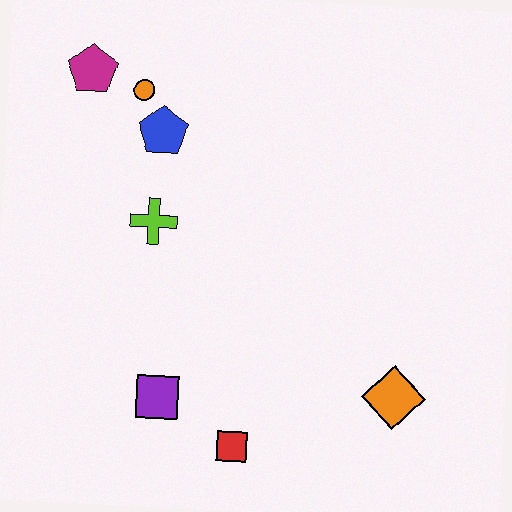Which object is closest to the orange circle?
The blue pentagon is closest to the orange circle.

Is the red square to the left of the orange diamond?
Yes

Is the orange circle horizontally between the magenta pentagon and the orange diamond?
Yes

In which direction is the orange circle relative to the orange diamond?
The orange circle is above the orange diamond.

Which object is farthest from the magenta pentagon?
The orange diamond is farthest from the magenta pentagon.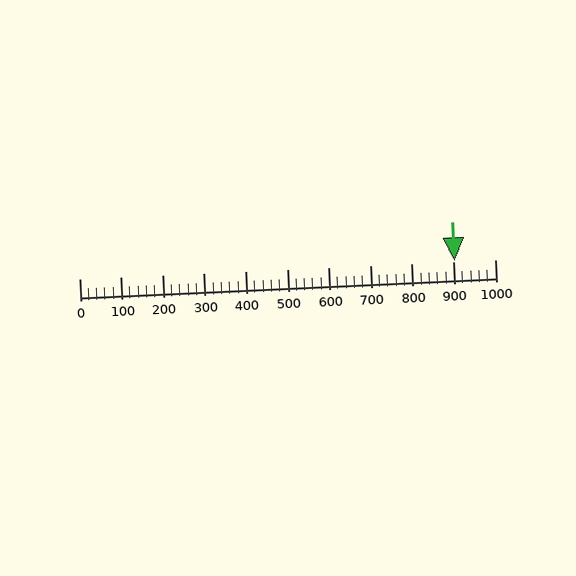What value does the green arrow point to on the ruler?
The green arrow points to approximately 903.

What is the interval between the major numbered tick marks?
The major tick marks are spaced 100 units apart.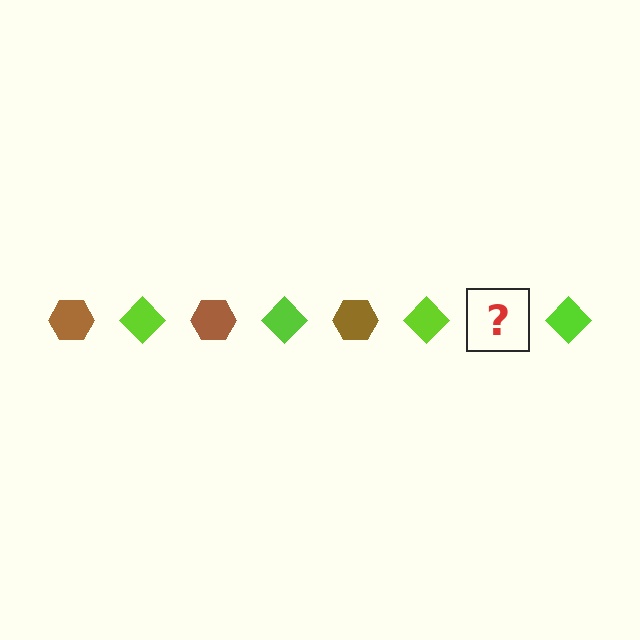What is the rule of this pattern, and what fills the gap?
The rule is that the pattern alternates between brown hexagon and lime diamond. The gap should be filled with a brown hexagon.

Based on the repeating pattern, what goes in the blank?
The blank should be a brown hexagon.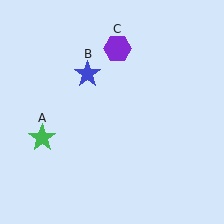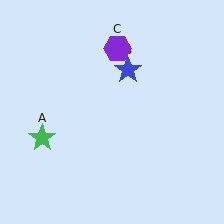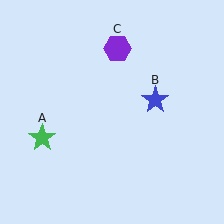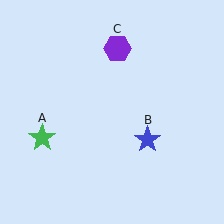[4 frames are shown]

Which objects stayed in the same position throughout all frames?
Green star (object A) and purple hexagon (object C) remained stationary.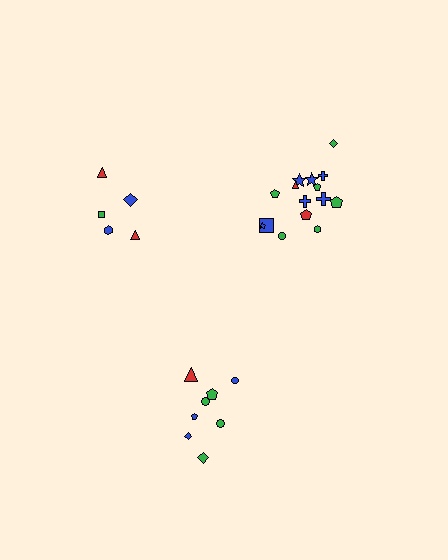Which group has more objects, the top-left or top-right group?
The top-right group.